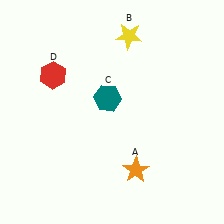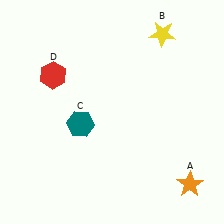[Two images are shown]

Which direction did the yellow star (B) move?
The yellow star (B) moved right.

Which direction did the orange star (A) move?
The orange star (A) moved right.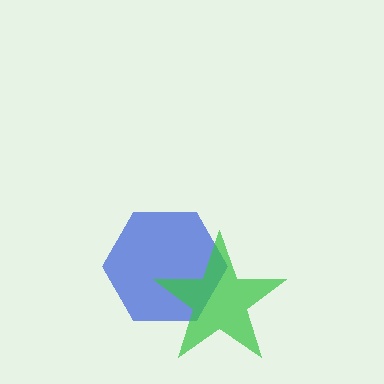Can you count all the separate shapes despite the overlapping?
Yes, there are 2 separate shapes.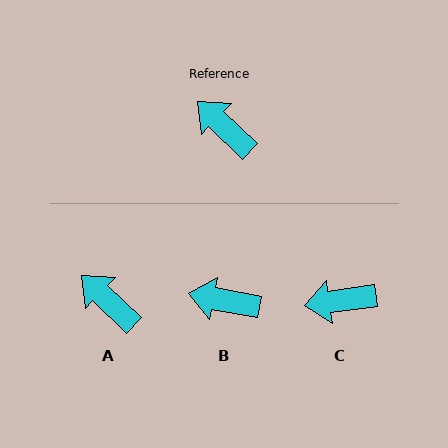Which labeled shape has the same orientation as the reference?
A.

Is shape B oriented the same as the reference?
No, it is off by about 33 degrees.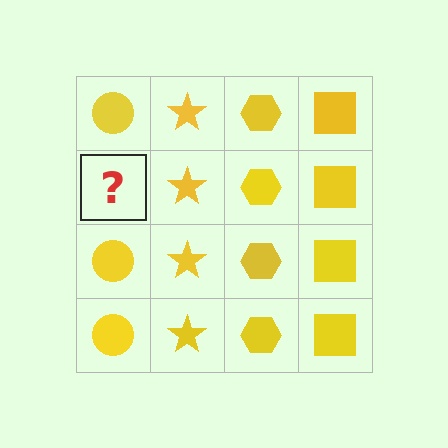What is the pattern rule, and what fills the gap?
The rule is that each column has a consistent shape. The gap should be filled with a yellow circle.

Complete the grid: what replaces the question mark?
The question mark should be replaced with a yellow circle.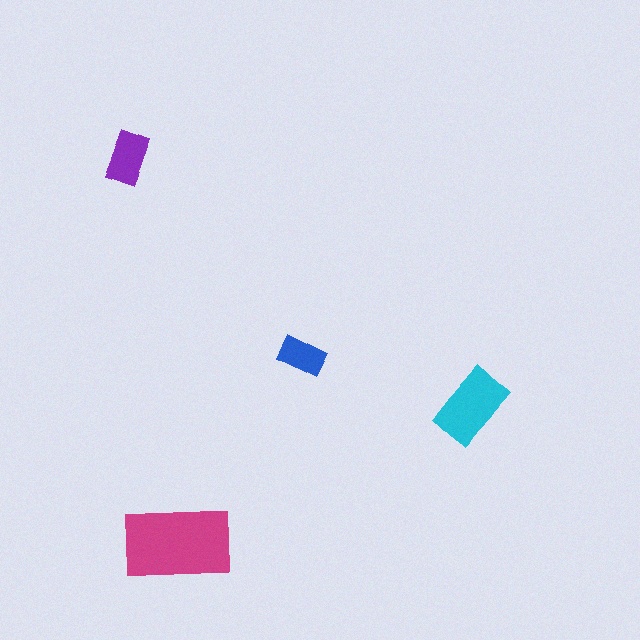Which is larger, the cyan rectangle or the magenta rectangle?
The magenta one.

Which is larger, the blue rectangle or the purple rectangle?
The purple one.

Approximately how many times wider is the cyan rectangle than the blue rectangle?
About 1.5 times wider.